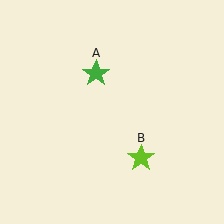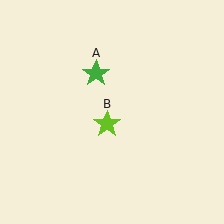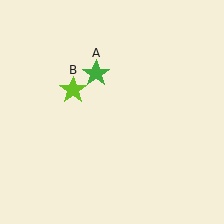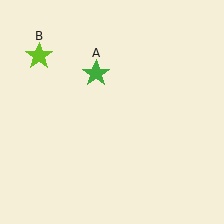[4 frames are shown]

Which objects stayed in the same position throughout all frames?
Green star (object A) remained stationary.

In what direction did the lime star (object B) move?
The lime star (object B) moved up and to the left.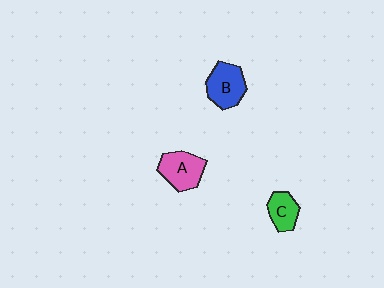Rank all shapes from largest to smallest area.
From largest to smallest: B (blue), A (pink), C (green).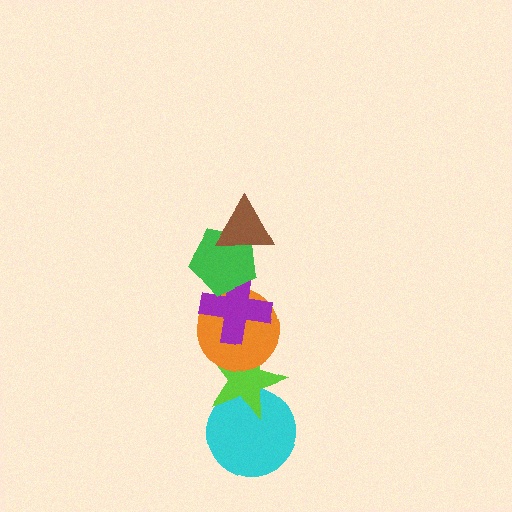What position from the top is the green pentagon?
The green pentagon is 2nd from the top.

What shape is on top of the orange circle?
The purple cross is on top of the orange circle.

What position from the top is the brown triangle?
The brown triangle is 1st from the top.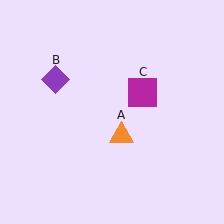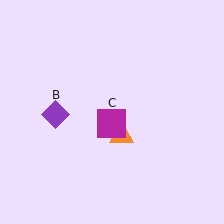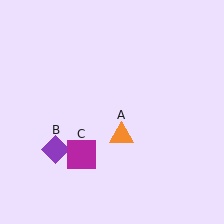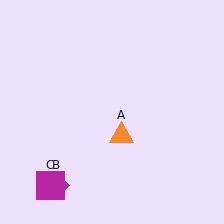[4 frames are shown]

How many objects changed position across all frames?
2 objects changed position: purple diamond (object B), magenta square (object C).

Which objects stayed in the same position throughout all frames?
Orange triangle (object A) remained stationary.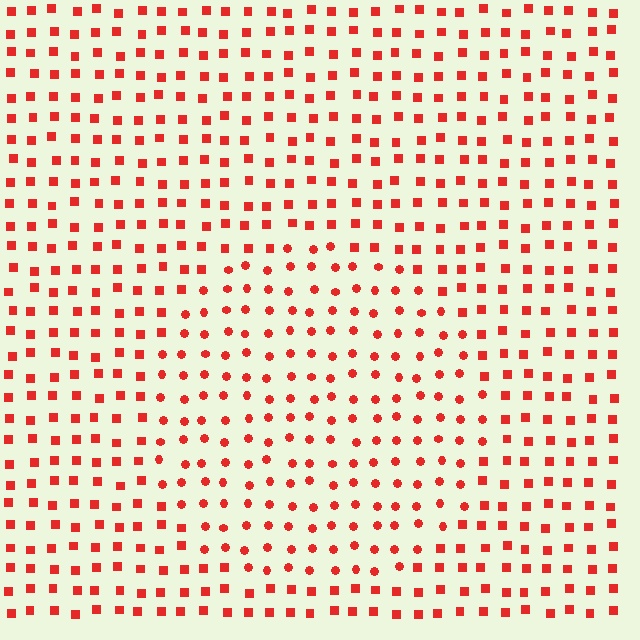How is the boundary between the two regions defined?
The boundary is defined by a change in element shape: circles inside vs. squares outside. All elements share the same color and spacing.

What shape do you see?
I see a circle.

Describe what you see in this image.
The image is filled with small red elements arranged in a uniform grid. A circle-shaped region contains circles, while the surrounding area contains squares. The boundary is defined purely by the change in element shape.